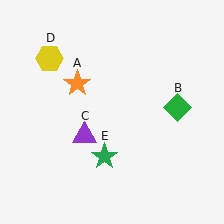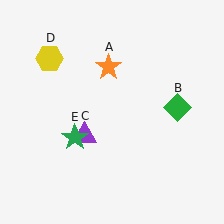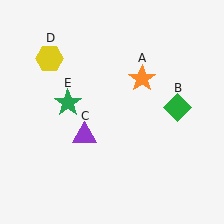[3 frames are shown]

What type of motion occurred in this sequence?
The orange star (object A), green star (object E) rotated clockwise around the center of the scene.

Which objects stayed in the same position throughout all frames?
Green diamond (object B) and purple triangle (object C) and yellow hexagon (object D) remained stationary.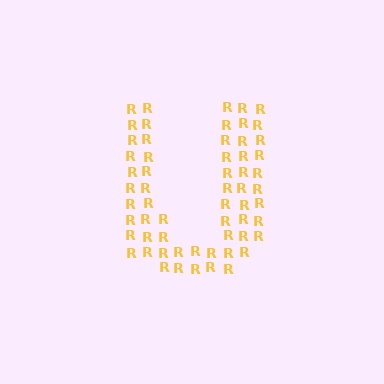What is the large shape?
The large shape is the letter U.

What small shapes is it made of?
It is made of small letter R's.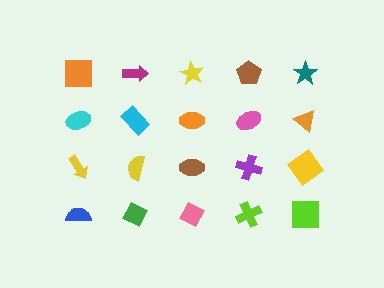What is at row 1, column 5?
A teal star.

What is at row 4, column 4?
A lime cross.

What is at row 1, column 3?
A yellow star.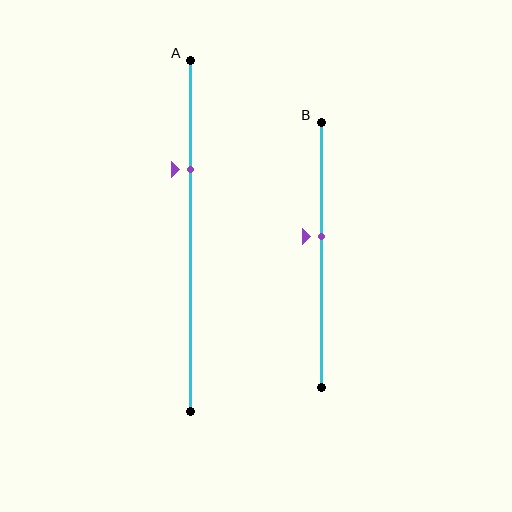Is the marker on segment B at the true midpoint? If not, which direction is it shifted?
No, the marker on segment B is shifted upward by about 7% of the segment length.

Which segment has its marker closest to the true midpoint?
Segment B has its marker closest to the true midpoint.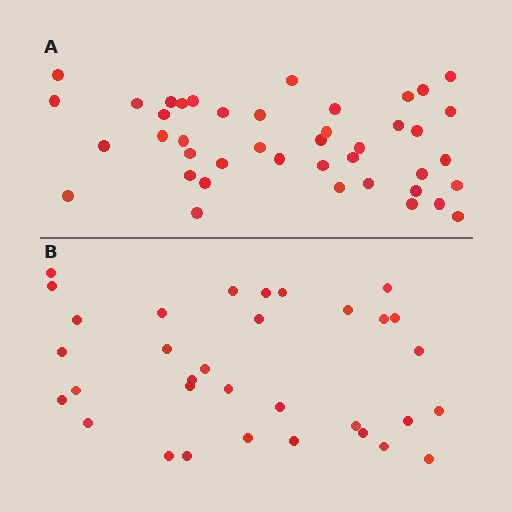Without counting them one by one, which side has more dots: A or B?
Region A (the top region) has more dots.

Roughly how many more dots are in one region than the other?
Region A has roughly 8 or so more dots than region B.